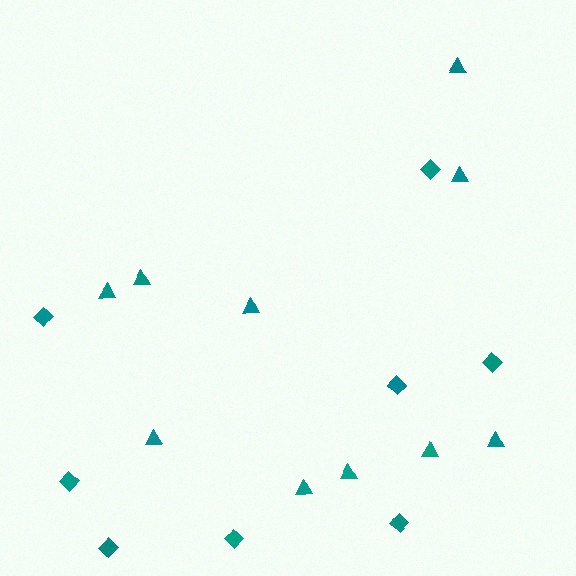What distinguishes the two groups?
There are 2 groups: one group of diamonds (8) and one group of triangles (10).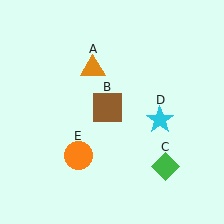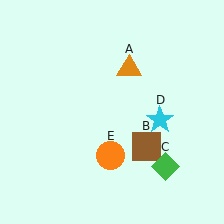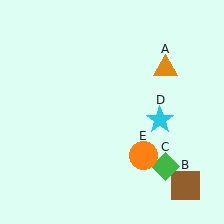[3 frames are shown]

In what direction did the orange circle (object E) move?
The orange circle (object E) moved right.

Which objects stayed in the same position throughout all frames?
Green diamond (object C) and cyan star (object D) remained stationary.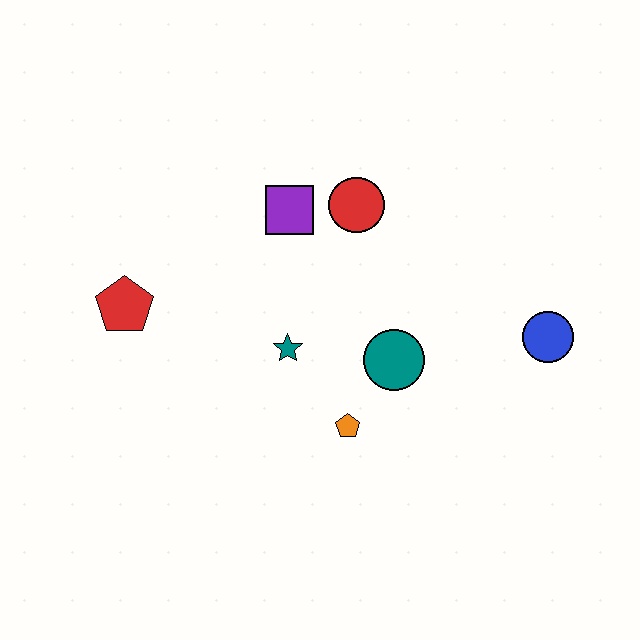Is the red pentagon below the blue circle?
No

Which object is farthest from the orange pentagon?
The red pentagon is farthest from the orange pentagon.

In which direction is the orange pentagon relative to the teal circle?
The orange pentagon is below the teal circle.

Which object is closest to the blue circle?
The teal circle is closest to the blue circle.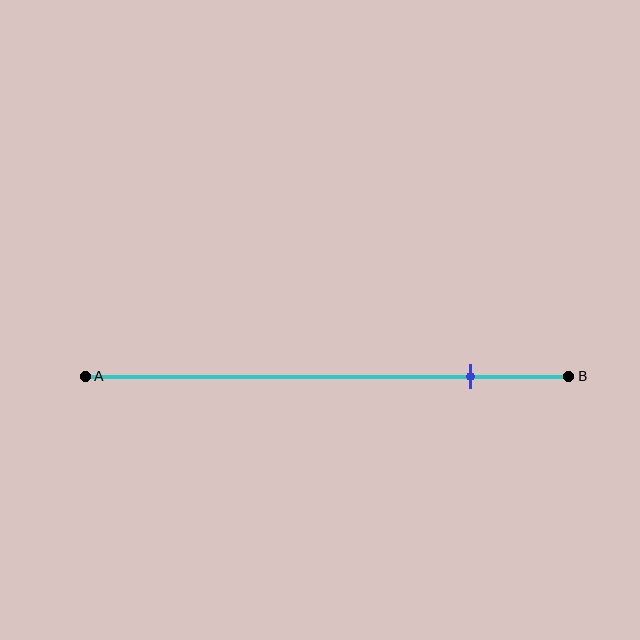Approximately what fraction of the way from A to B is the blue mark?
The blue mark is approximately 80% of the way from A to B.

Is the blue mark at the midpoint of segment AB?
No, the mark is at about 80% from A, not at the 50% midpoint.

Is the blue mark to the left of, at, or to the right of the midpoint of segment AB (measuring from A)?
The blue mark is to the right of the midpoint of segment AB.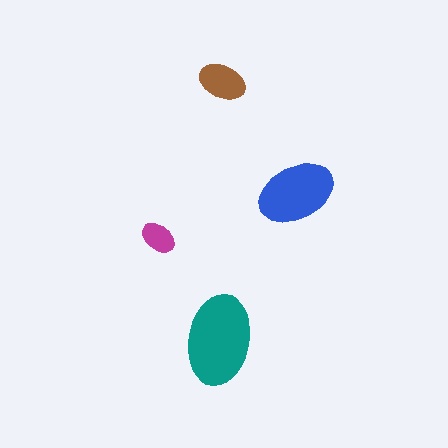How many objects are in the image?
There are 4 objects in the image.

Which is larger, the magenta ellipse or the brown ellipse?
The brown one.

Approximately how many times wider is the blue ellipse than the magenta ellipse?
About 2 times wider.